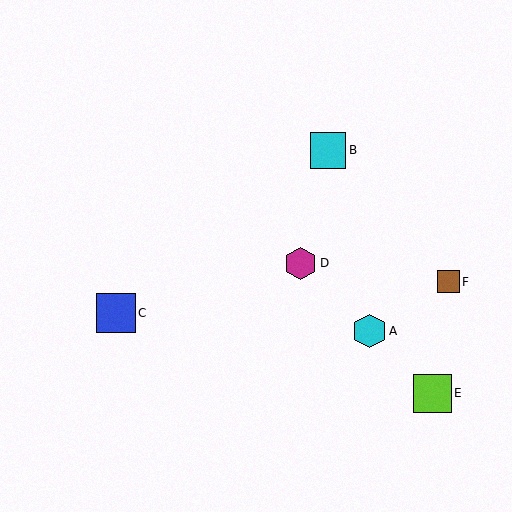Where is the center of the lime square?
The center of the lime square is at (432, 393).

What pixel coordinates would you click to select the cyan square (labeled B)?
Click at (328, 150) to select the cyan square B.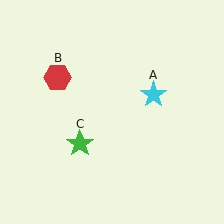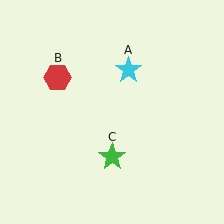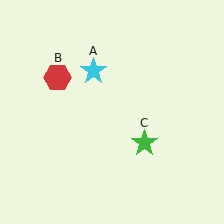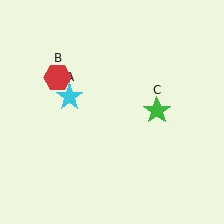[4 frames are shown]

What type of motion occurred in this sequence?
The cyan star (object A), green star (object C) rotated counterclockwise around the center of the scene.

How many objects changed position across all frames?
2 objects changed position: cyan star (object A), green star (object C).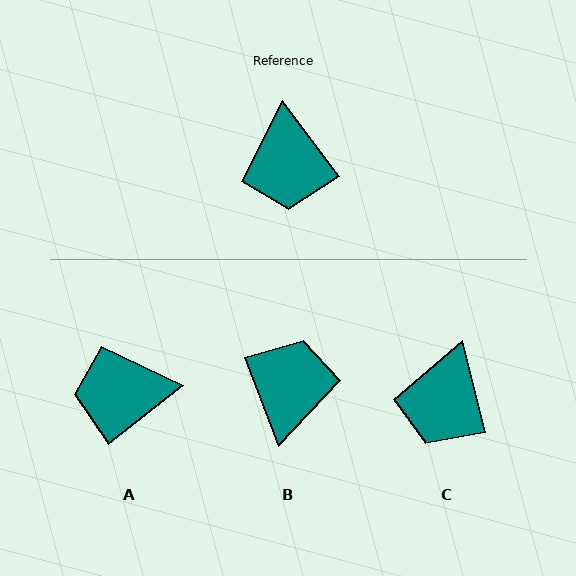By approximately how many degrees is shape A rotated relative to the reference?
Approximately 89 degrees clockwise.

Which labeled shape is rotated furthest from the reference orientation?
B, about 164 degrees away.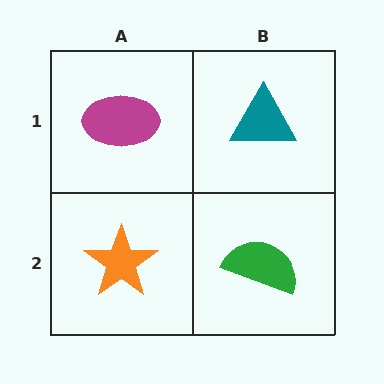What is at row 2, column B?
A green semicircle.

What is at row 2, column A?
An orange star.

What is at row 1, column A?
A magenta ellipse.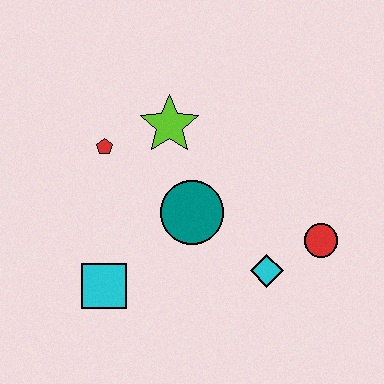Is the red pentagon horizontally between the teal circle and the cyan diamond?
No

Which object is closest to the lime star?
The red pentagon is closest to the lime star.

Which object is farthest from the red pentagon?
The red circle is farthest from the red pentagon.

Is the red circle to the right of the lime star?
Yes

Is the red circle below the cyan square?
No